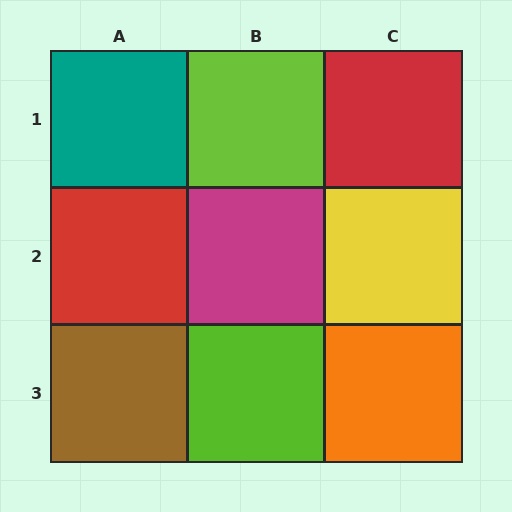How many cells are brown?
1 cell is brown.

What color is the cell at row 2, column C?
Yellow.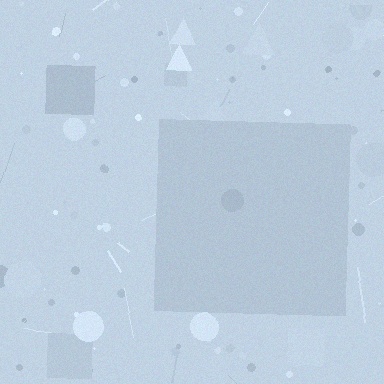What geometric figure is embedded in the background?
A square is embedded in the background.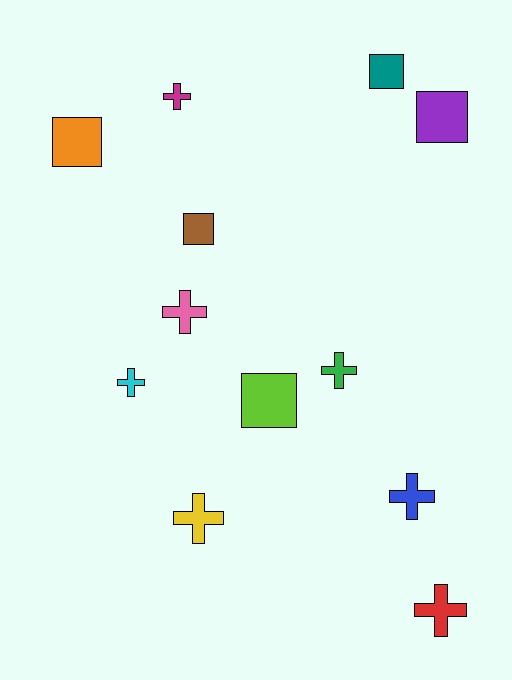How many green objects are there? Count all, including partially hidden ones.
There is 1 green object.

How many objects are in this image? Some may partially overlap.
There are 12 objects.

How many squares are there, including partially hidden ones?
There are 5 squares.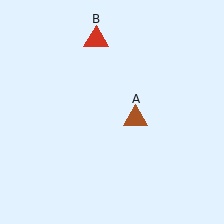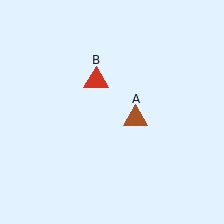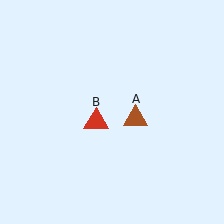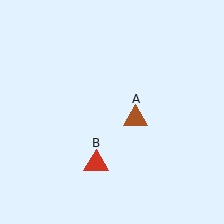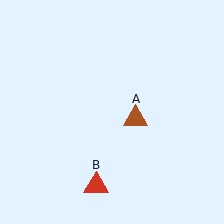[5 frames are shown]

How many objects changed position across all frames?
1 object changed position: red triangle (object B).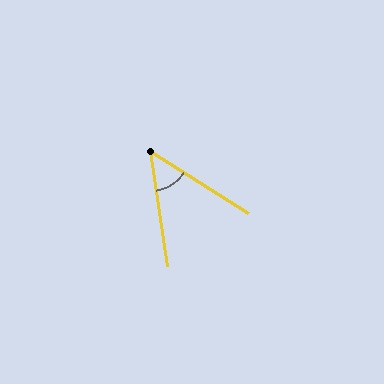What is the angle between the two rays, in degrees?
Approximately 49 degrees.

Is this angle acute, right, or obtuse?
It is acute.